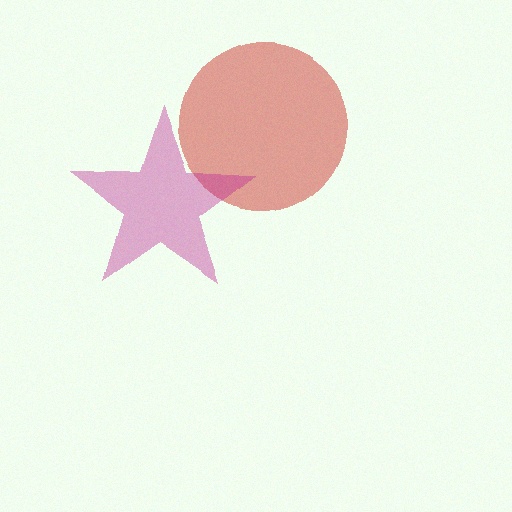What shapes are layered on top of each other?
The layered shapes are: a red circle, a magenta star.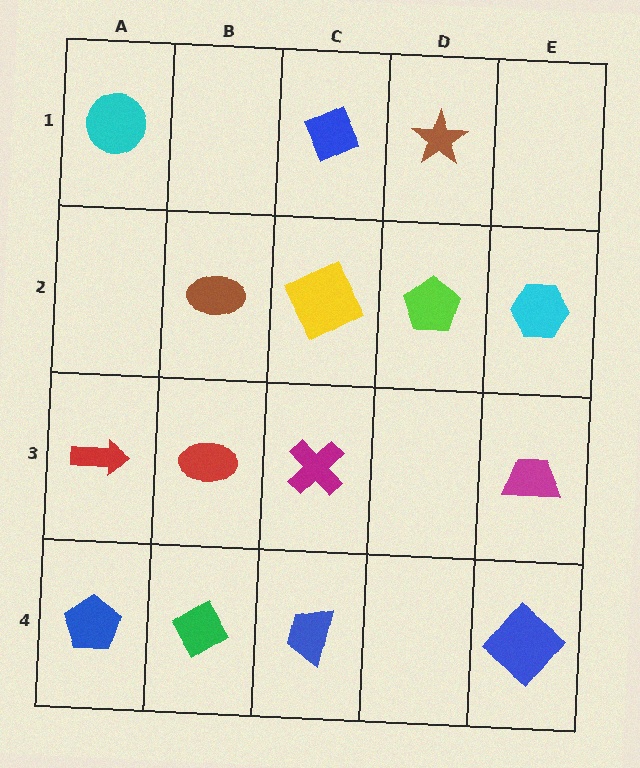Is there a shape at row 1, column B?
No, that cell is empty.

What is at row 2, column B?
A brown ellipse.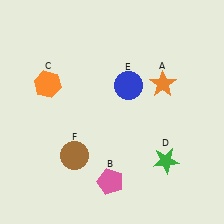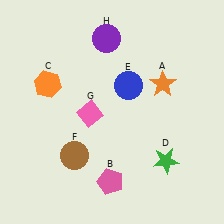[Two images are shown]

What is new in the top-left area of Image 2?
A purple circle (H) was added in the top-left area of Image 2.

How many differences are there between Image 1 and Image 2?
There are 2 differences between the two images.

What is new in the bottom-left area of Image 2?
A pink diamond (G) was added in the bottom-left area of Image 2.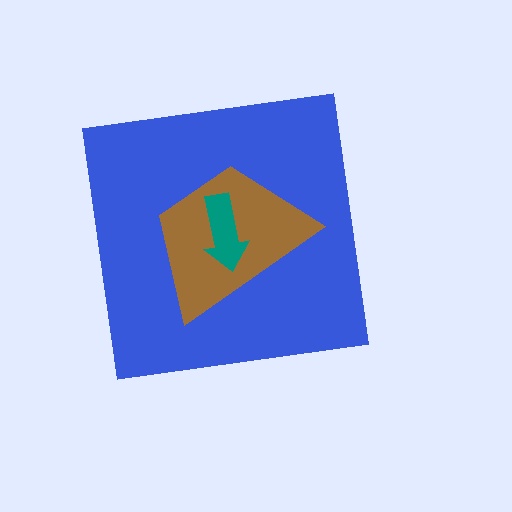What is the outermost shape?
The blue square.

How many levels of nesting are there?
3.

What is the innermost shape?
The teal arrow.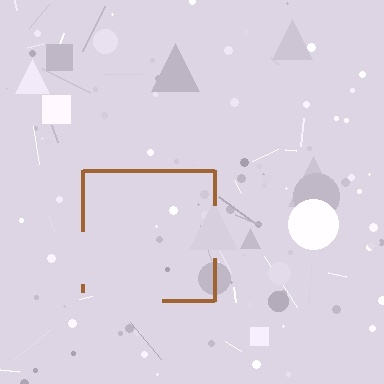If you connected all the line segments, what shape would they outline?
They would outline a square.